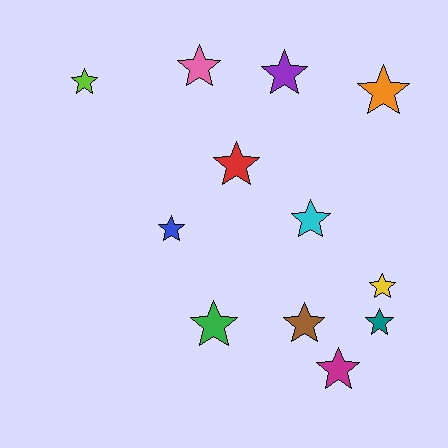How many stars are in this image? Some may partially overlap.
There are 12 stars.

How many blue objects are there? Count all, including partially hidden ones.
There is 1 blue object.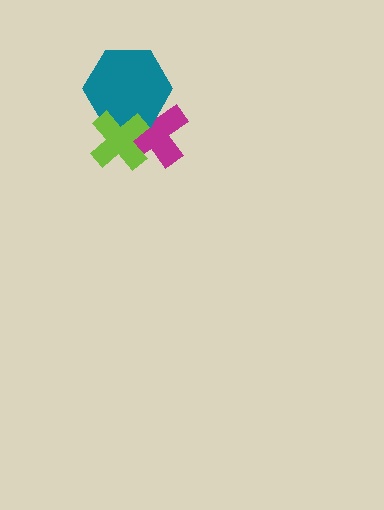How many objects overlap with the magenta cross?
2 objects overlap with the magenta cross.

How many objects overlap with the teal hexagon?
2 objects overlap with the teal hexagon.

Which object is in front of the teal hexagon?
The lime cross is in front of the teal hexagon.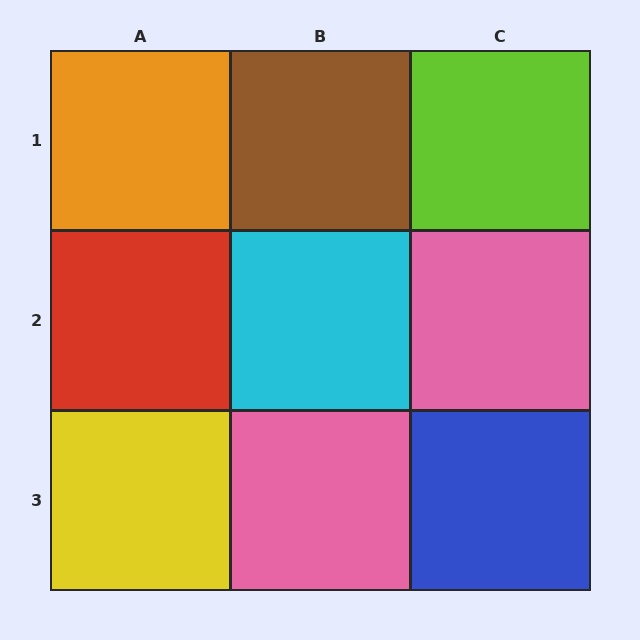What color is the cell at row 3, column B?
Pink.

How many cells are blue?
1 cell is blue.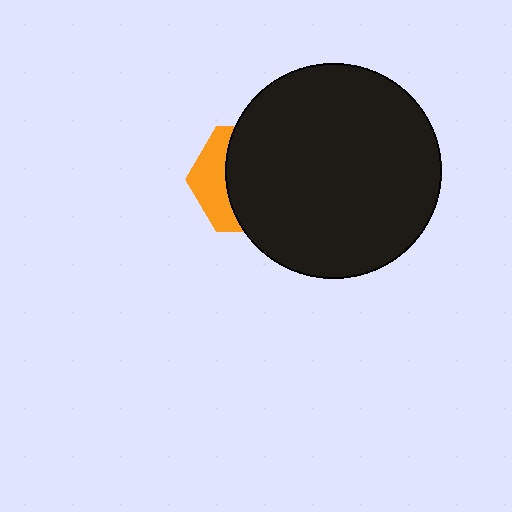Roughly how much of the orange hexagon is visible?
A small part of it is visible (roughly 32%).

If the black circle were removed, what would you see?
You would see the complete orange hexagon.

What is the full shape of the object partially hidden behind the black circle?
The partially hidden object is an orange hexagon.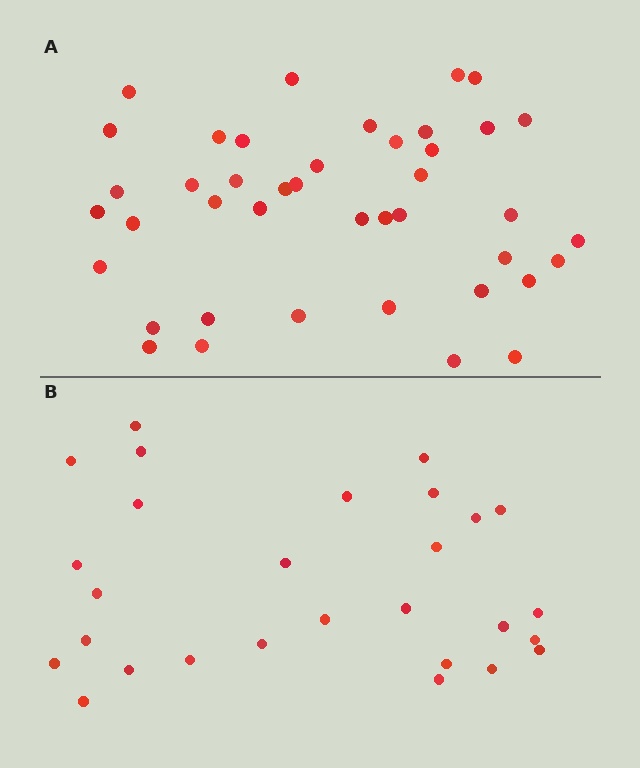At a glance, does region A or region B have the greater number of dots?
Region A (the top region) has more dots.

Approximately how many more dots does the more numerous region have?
Region A has approximately 15 more dots than region B.